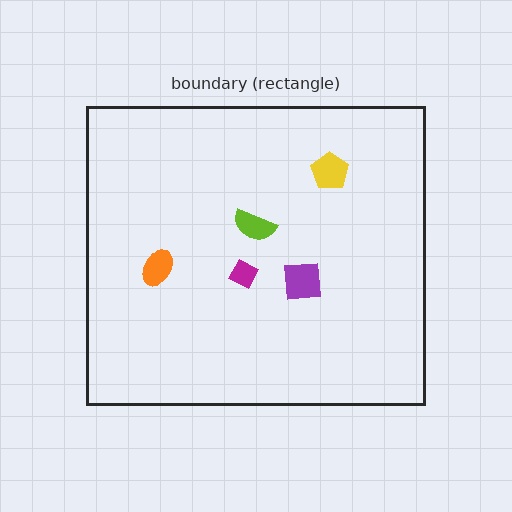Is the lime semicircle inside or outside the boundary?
Inside.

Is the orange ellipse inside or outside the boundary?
Inside.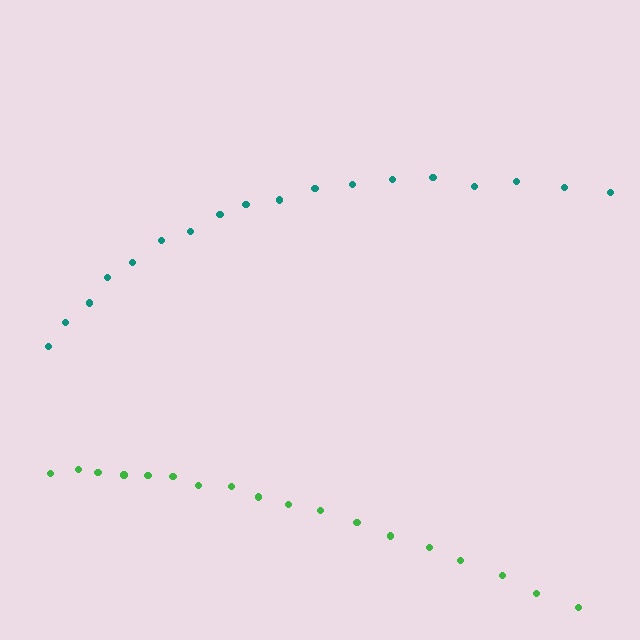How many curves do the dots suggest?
There are 2 distinct paths.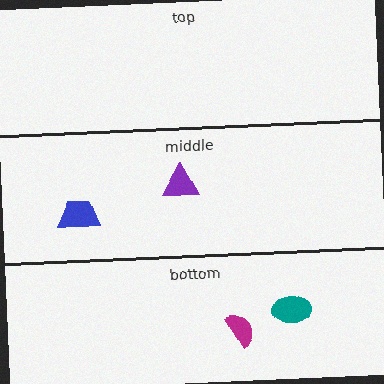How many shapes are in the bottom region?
2.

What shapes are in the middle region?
The purple triangle, the blue trapezoid.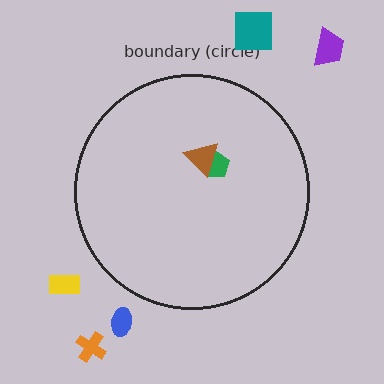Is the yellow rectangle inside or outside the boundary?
Outside.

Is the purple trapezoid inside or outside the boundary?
Outside.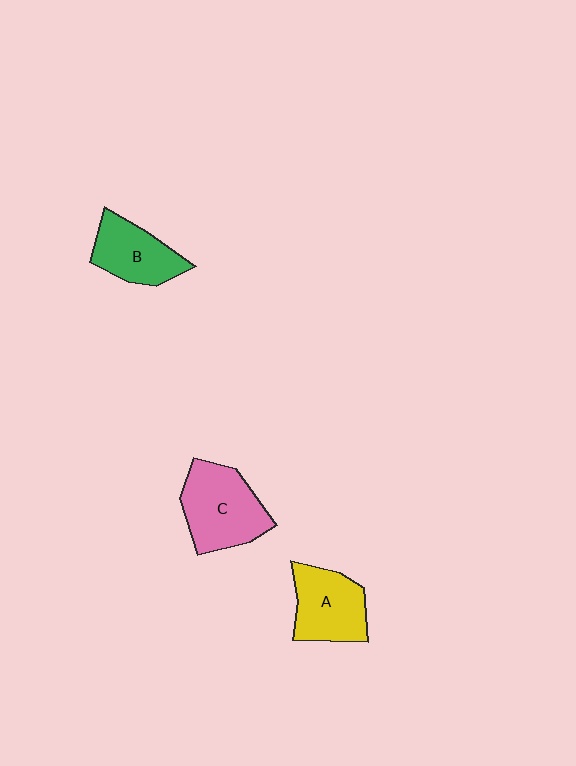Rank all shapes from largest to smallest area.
From largest to smallest: C (pink), A (yellow), B (green).